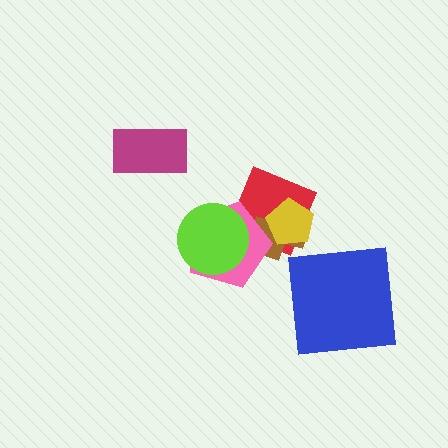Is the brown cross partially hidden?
Yes, it is partially covered by another shape.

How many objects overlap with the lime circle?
1 object overlaps with the lime circle.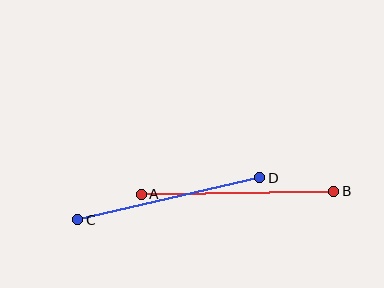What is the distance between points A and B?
The distance is approximately 193 pixels.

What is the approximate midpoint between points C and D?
The midpoint is at approximately (169, 199) pixels.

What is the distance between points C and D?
The distance is approximately 187 pixels.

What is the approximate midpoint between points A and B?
The midpoint is at approximately (237, 193) pixels.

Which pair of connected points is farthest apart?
Points A and B are farthest apart.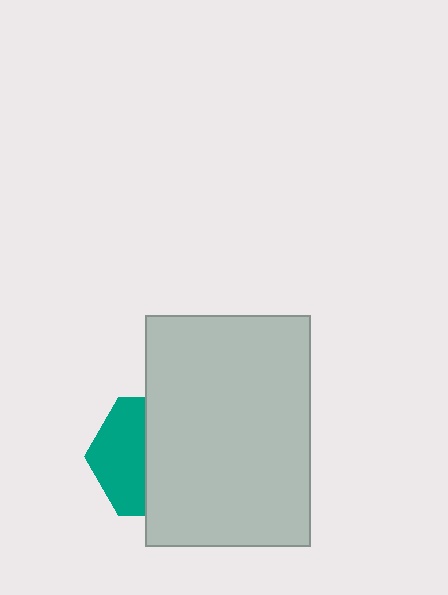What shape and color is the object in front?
The object in front is a light gray rectangle.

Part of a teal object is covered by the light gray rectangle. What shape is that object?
It is a hexagon.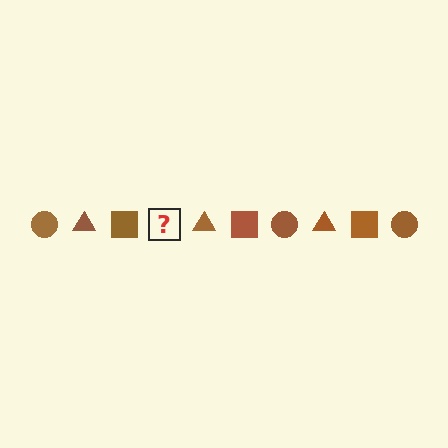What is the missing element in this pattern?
The missing element is a brown circle.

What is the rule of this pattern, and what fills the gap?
The rule is that the pattern cycles through circle, triangle, square shapes in brown. The gap should be filled with a brown circle.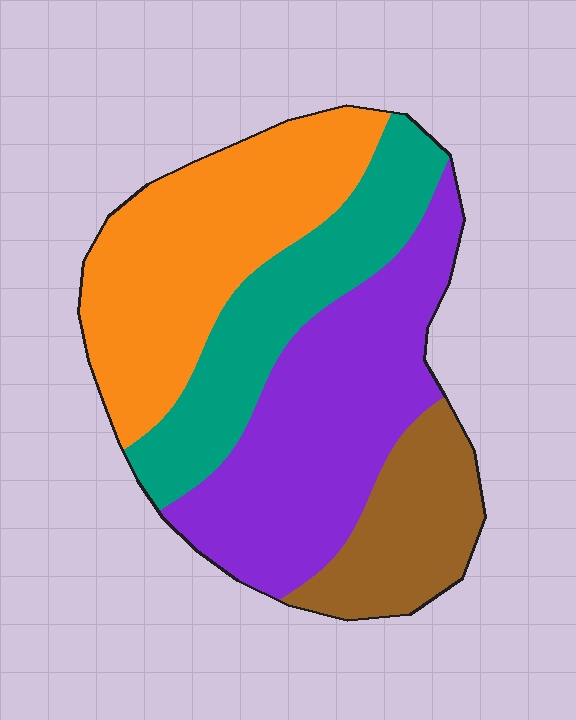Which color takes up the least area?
Brown, at roughly 15%.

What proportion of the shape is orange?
Orange takes up about one third (1/3) of the shape.